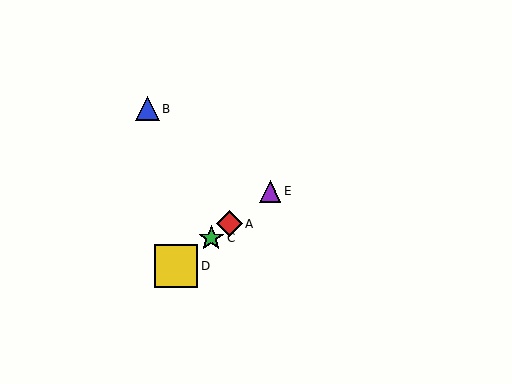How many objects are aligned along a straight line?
4 objects (A, C, D, E) are aligned along a straight line.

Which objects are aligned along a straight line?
Objects A, C, D, E are aligned along a straight line.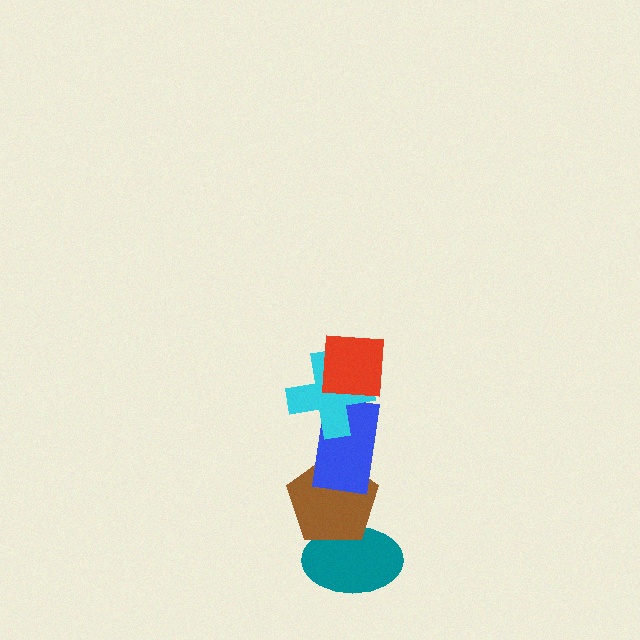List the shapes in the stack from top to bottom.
From top to bottom: the red square, the cyan cross, the blue rectangle, the brown pentagon, the teal ellipse.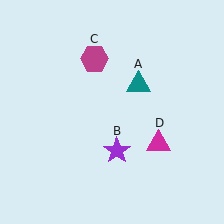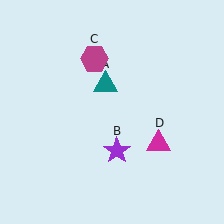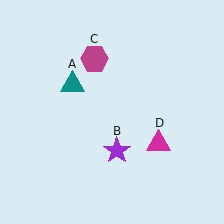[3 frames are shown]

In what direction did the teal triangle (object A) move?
The teal triangle (object A) moved left.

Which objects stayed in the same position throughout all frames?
Purple star (object B) and magenta hexagon (object C) and magenta triangle (object D) remained stationary.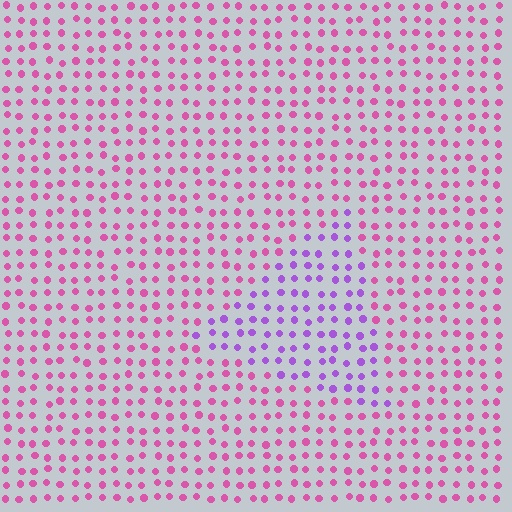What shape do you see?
I see a triangle.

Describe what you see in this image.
The image is filled with small pink elements in a uniform arrangement. A triangle-shaped region is visible where the elements are tinted to a slightly different hue, forming a subtle color boundary.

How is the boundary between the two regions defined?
The boundary is defined purely by a slight shift in hue (about 44 degrees). Spacing, size, and orientation are identical on both sides.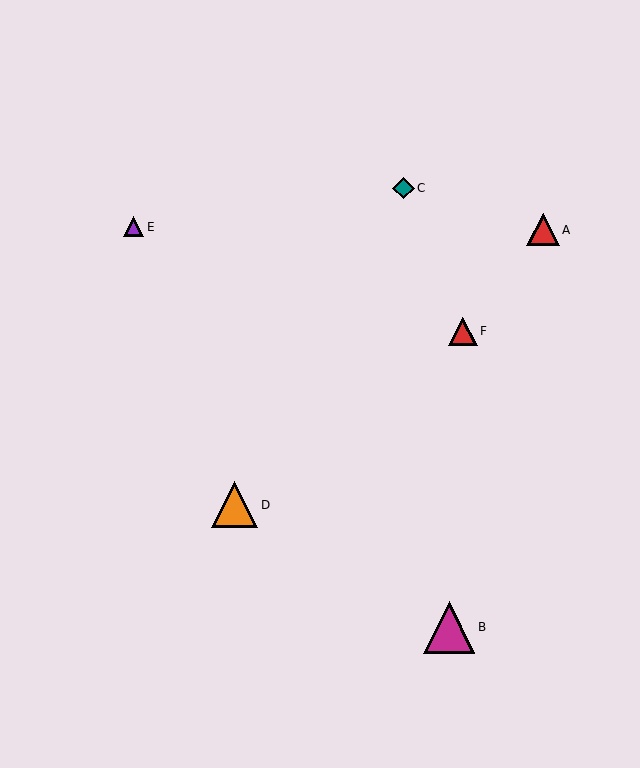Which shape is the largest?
The magenta triangle (labeled B) is the largest.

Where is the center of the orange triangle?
The center of the orange triangle is at (235, 505).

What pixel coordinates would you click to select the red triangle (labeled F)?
Click at (463, 331) to select the red triangle F.